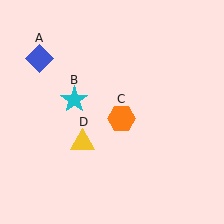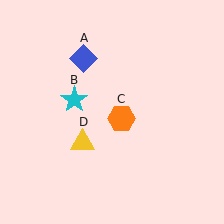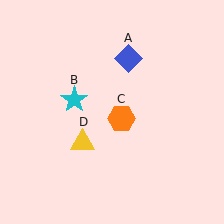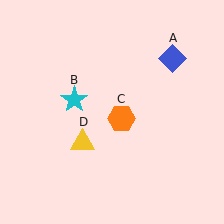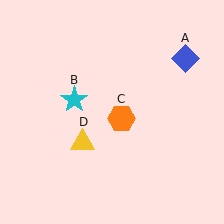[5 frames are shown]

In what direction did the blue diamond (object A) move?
The blue diamond (object A) moved right.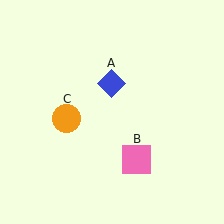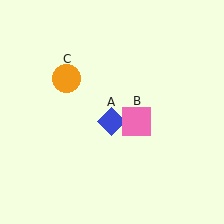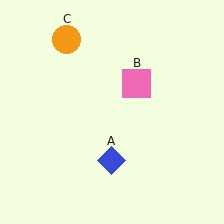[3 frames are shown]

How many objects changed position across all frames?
3 objects changed position: blue diamond (object A), pink square (object B), orange circle (object C).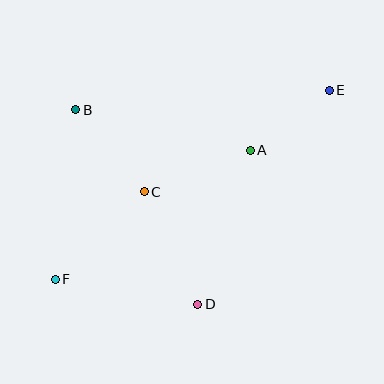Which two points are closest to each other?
Points A and E are closest to each other.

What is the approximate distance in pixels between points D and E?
The distance between D and E is approximately 251 pixels.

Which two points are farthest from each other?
Points E and F are farthest from each other.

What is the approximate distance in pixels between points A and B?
The distance between A and B is approximately 179 pixels.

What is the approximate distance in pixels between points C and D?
The distance between C and D is approximately 124 pixels.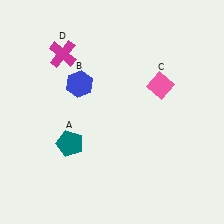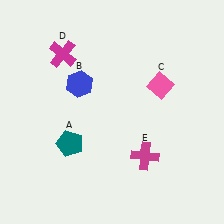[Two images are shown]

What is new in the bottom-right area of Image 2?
A magenta cross (E) was added in the bottom-right area of Image 2.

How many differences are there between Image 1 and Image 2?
There is 1 difference between the two images.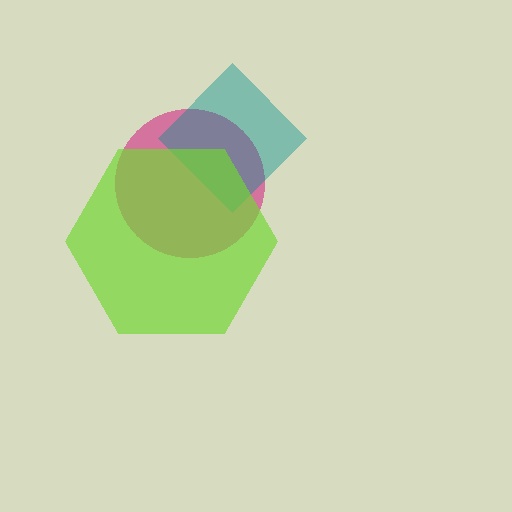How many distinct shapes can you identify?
There are 3 distinct shapes: a magenta circle, a teal diamond, a lime hexagon.